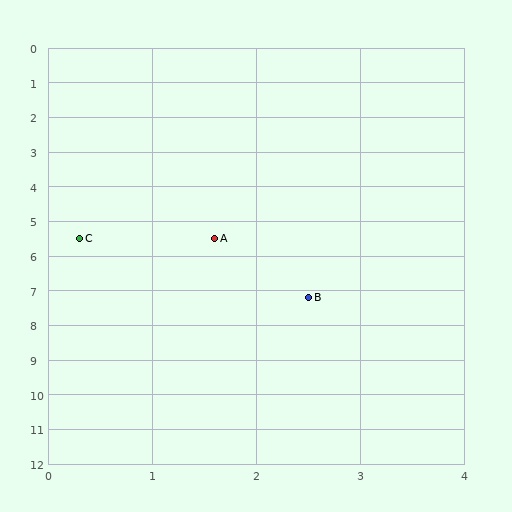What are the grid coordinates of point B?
Point B is at approximately (2.5, 7.2).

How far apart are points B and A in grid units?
Points B and A are about 1.9 grid units apart.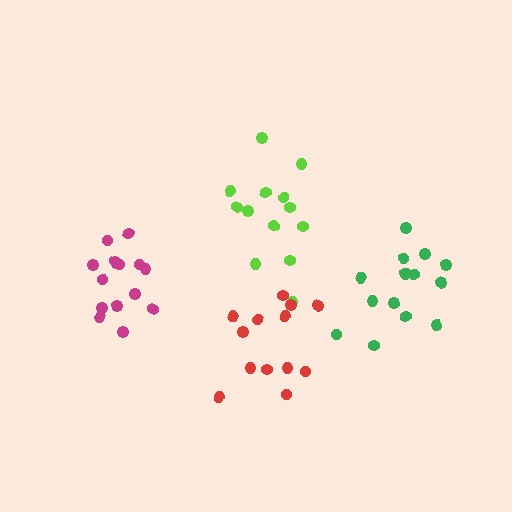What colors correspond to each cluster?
The clusters are colored: lime, red, magenta, green.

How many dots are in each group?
Group 1: 13 dots, Group 2: 13 dots, Group 3: 15 dots, Group 4: 15 dots (56 total).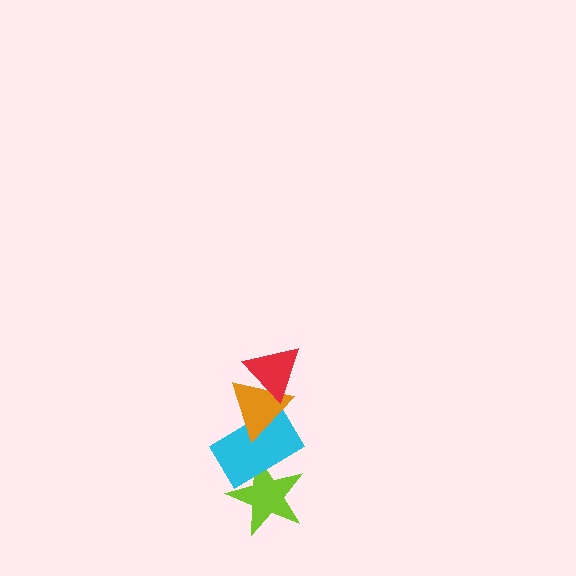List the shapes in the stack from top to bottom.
From top to bottom: the red triangle, the orange triangle, the cyan rectangle, the lime star.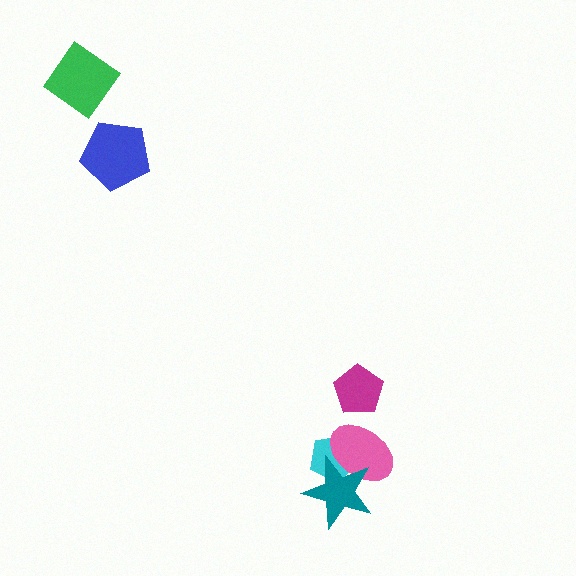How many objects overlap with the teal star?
2 objects overlap with the teal star.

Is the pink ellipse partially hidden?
Yes, it is partially covered by another shape.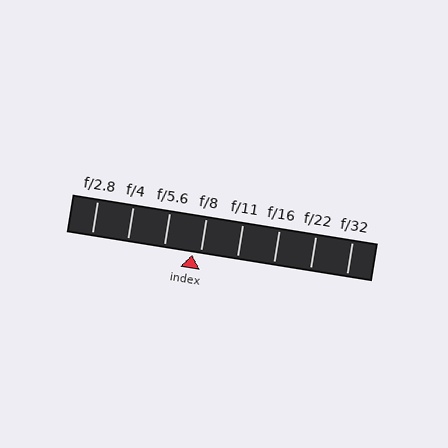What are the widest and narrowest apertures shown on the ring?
The widest aperture shown is f/2.8 and the narrowest is f/32.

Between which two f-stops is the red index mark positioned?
The index mark is between f/5.6 and f/8.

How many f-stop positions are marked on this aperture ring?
There are 8 f-stop positions marked.